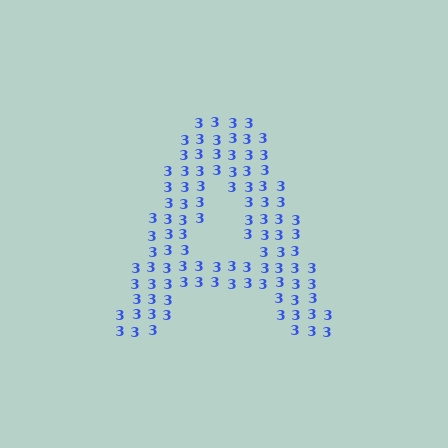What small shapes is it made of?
It is made of small digit 3's.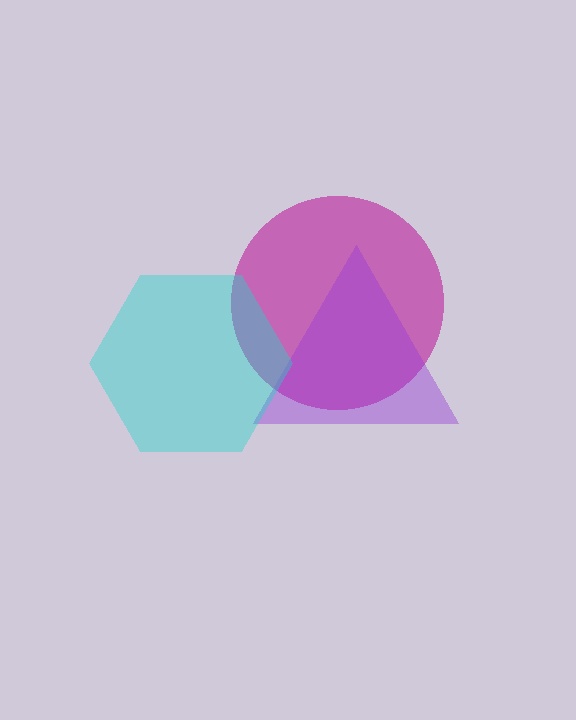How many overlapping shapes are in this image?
There are 3 overlapping shapes in the image.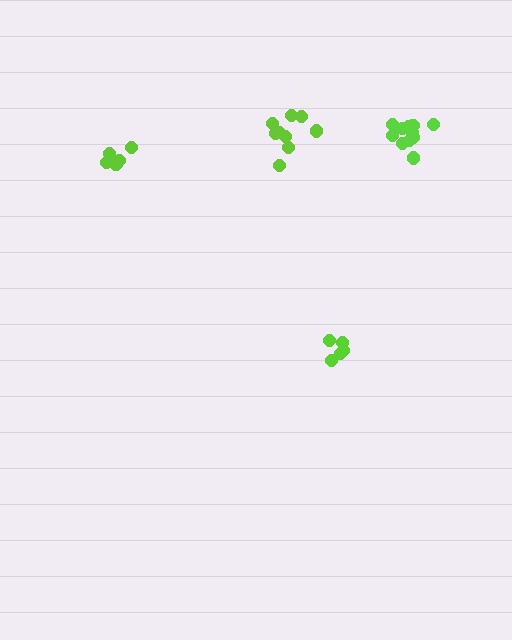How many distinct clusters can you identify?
There are 4 distinct clusters.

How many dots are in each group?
Group 1: 11 dots, Group 2: 9 dots, Group 3: 5 dots, Group 4: 5 dots (30 total).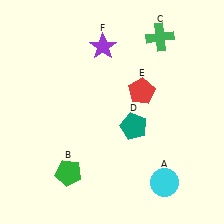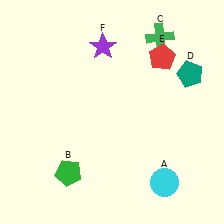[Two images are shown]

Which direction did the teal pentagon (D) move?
The teal pentagon (D) moved right.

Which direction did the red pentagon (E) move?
The red pentagon (E) moved up.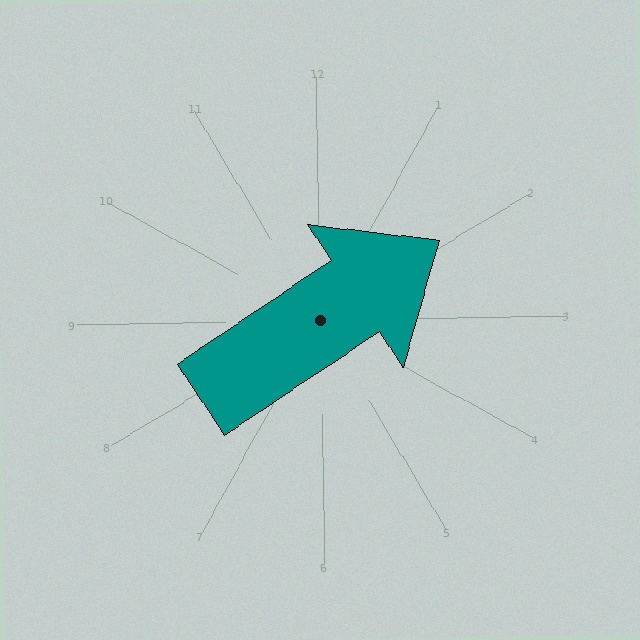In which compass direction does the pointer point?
Northeast.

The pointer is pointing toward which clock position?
Roughly 2 o'clock.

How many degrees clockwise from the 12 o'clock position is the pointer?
Approximately 57 degrees.